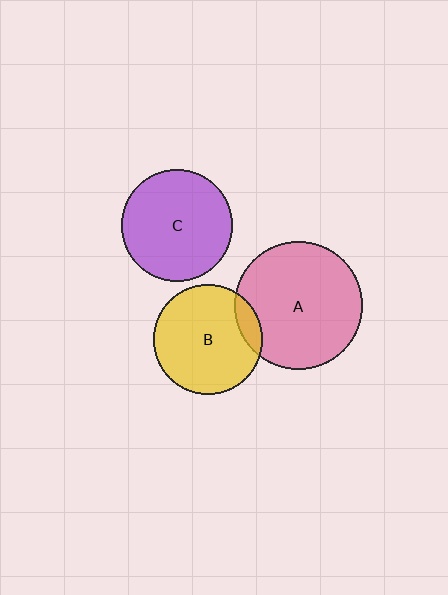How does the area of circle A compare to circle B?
Approximately 1.4 times.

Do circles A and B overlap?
Yes.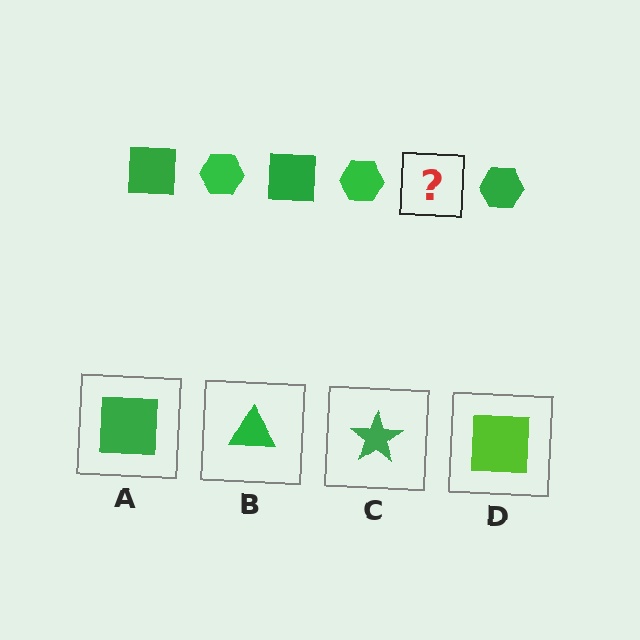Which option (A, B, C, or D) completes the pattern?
A.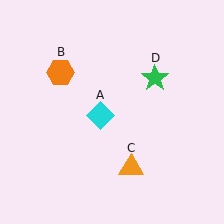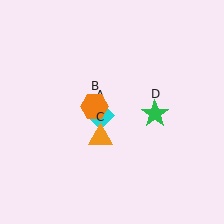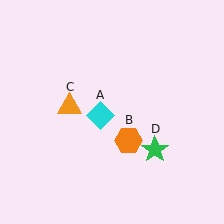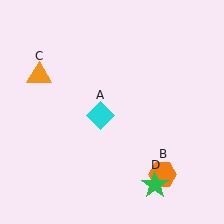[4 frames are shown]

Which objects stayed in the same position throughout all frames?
Cyan diamond (object A) remained stationary.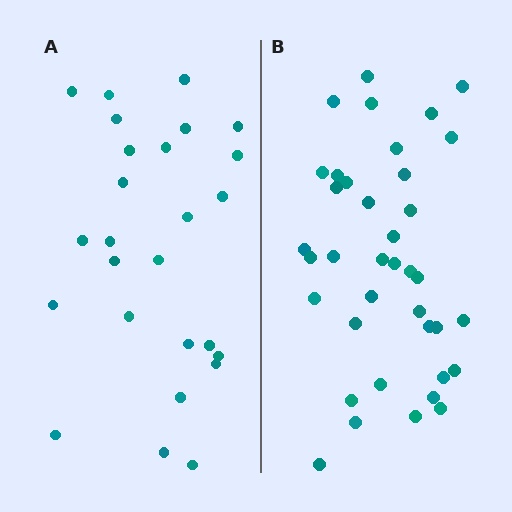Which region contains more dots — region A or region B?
Region B (the right region) has more dots.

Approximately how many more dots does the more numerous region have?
Region B has roughly 12 or so more dots than region A.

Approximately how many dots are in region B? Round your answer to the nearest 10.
About 40 dots. (The exact count is 38, which rounds to 40.)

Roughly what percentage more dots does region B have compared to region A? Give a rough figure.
About 45% more.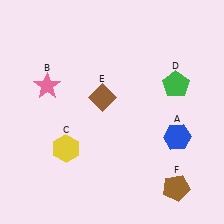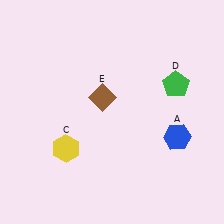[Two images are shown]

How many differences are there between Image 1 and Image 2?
There are 2 differences between the two images.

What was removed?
The pink star (B), the brown pentagon (F) were removed in Image 2.